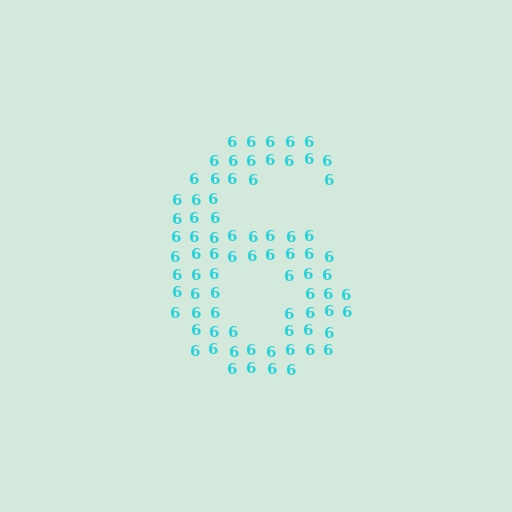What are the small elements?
The small elements are digit 6's.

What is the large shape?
The large shape is the digit 6.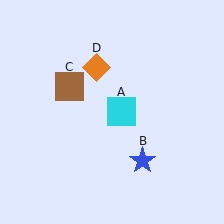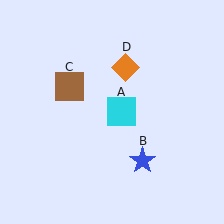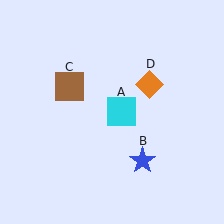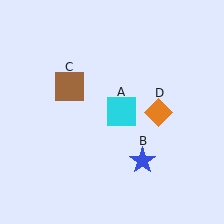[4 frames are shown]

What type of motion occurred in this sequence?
The orange diamond (object D) rotated clockwise around the center of the scene.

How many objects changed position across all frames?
1 object changed position: orange diamond (object D).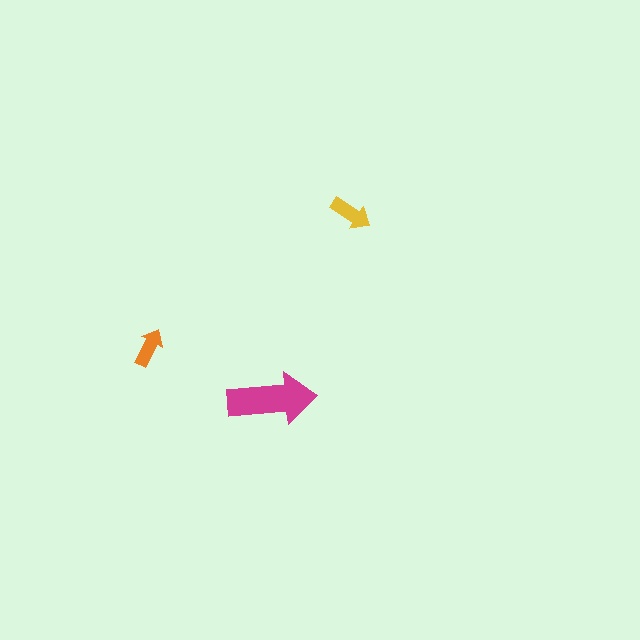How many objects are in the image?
There are 3 objects in the image.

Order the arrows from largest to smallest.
the magenta one, the yellow one, the orange one.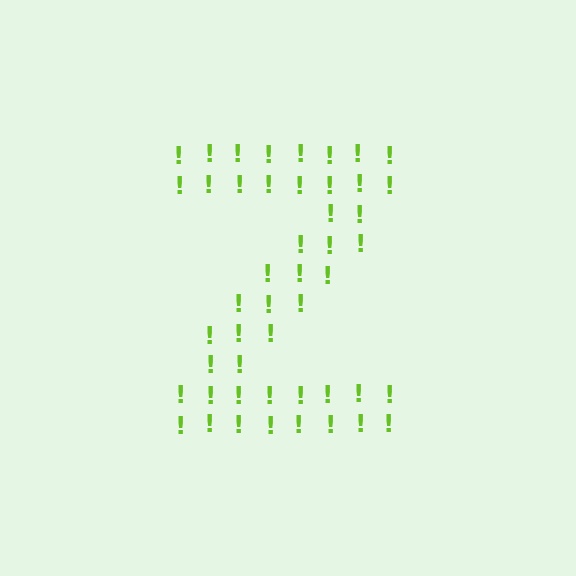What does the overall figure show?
The overall figure shows the letter Z.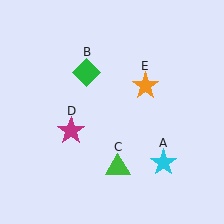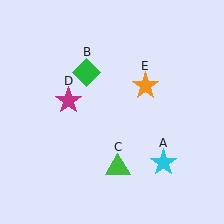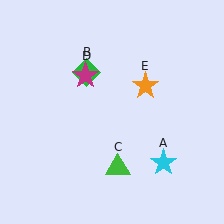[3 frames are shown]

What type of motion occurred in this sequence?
The magenta star (object D) rotated clockwise around the center of the scene.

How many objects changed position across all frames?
1 object changed position: magenta star (object D).